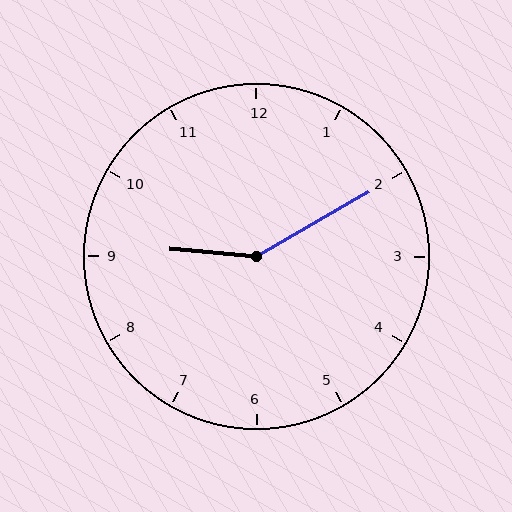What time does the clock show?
9:10.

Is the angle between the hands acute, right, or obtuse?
It is obtuse.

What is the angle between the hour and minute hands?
Approximately 145 degrees.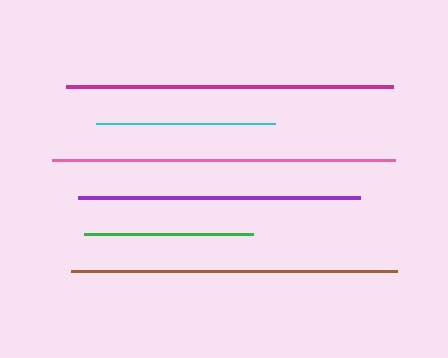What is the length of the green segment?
The green segment is approximately 170 pixels long.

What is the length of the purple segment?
The purple segment is approximately 282 pixels long.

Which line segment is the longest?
The pink line is the longest at approximately 344 pixels.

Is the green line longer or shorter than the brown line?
The brown line is longer than the green line.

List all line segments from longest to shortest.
From longest to shortest: pink, magenta, brown, purple, cyan, green.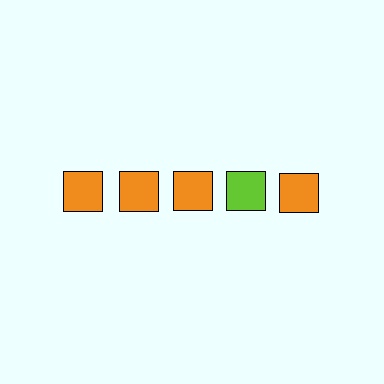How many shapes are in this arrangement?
There are 5 shapes arranged in a grid pattern.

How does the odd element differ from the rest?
It has a different color: lime instead of orange.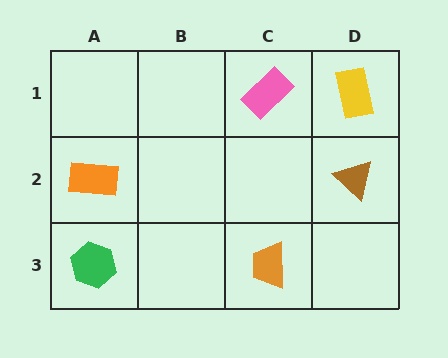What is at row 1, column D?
A yellow rectangle.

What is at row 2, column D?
A brown triangle.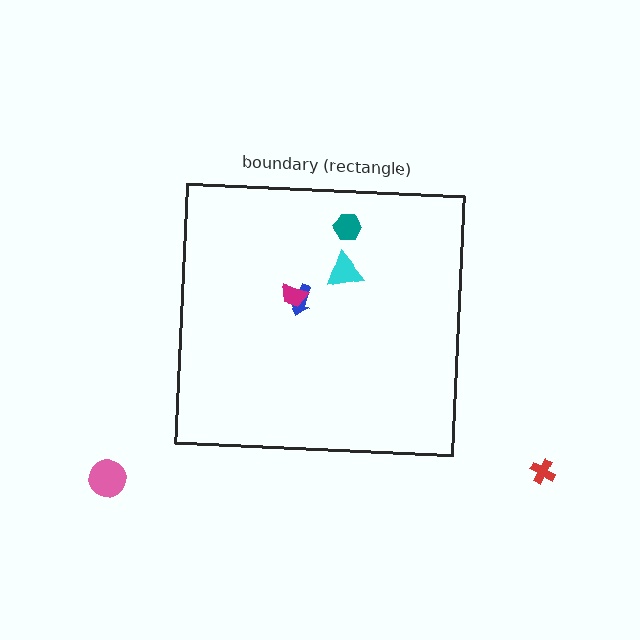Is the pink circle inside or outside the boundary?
Outside.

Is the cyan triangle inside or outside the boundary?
Inside.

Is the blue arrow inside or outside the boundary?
Inside.